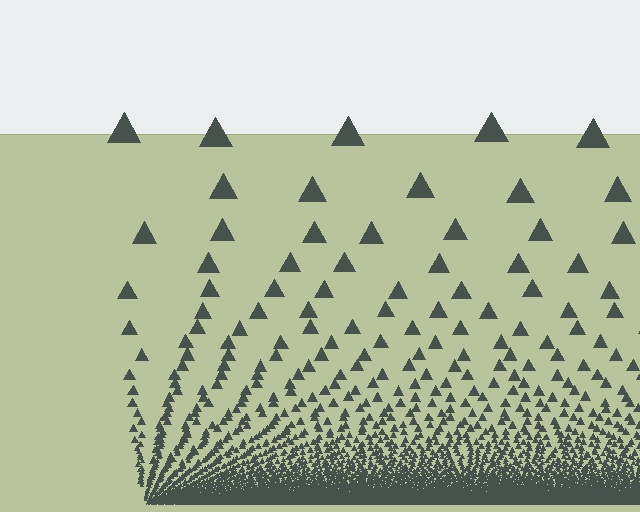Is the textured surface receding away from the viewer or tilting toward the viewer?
The surface appears to tilt toward the viewer. Texture elements get larger and sparser toward the top.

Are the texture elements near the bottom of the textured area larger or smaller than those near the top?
Smaller. The gradient is inverted — elements near the bottom are smaller and denser.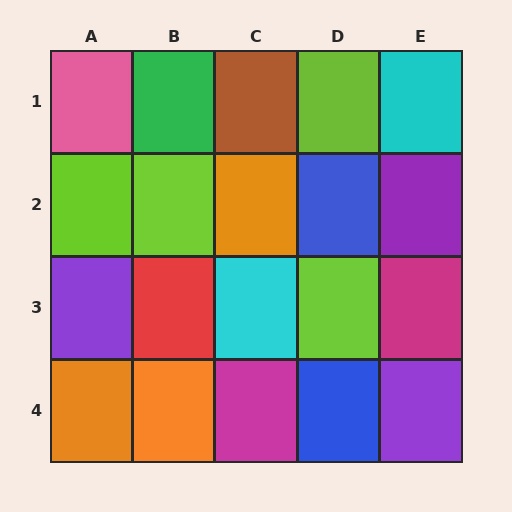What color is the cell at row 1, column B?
Green.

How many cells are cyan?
2 cells are cyan.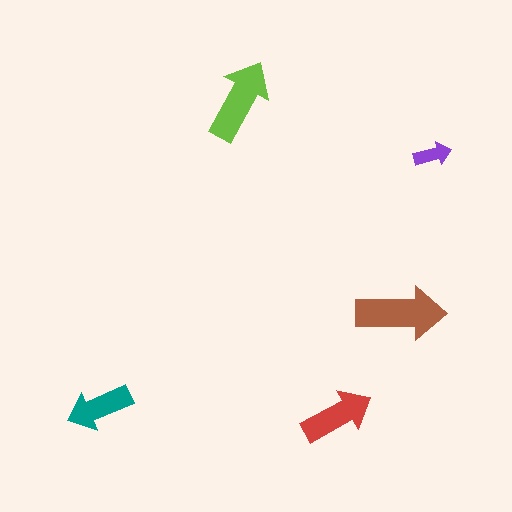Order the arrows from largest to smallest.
the brown one, the lime one, the red one, the teal one, the purple one.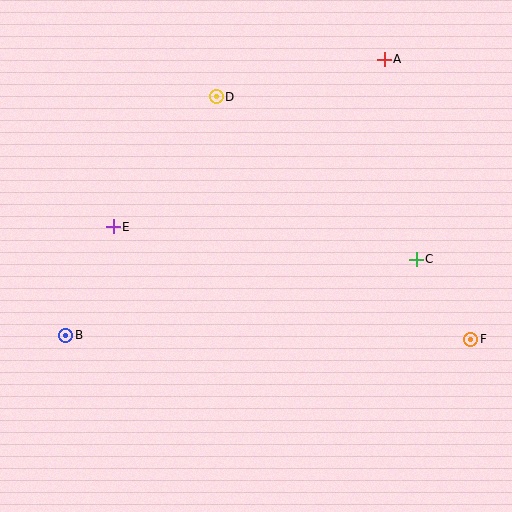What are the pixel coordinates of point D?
Point D is at (216, 97).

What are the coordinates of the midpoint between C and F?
The midpoint between C and F is at (443, 299).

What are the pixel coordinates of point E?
Point E is at (113, 227).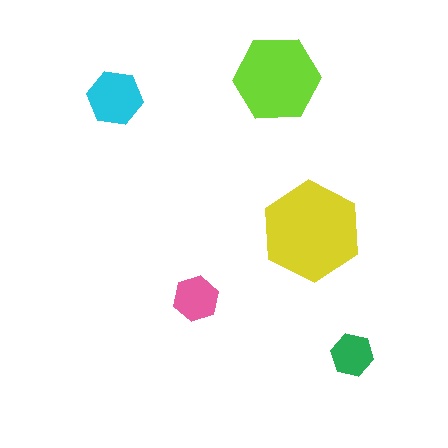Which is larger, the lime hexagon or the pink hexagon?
The lime one.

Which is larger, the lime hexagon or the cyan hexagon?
The lime one.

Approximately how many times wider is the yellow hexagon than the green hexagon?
About 2.5 times wider.